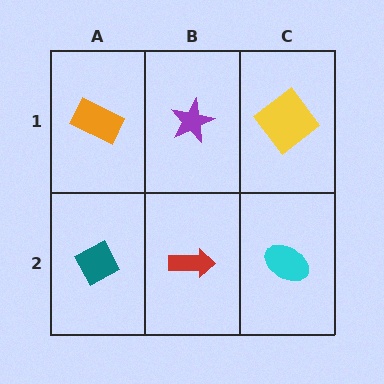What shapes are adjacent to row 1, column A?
A teal diamond (row 2, column A), a purple star (row 1, column B).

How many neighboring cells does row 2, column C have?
2.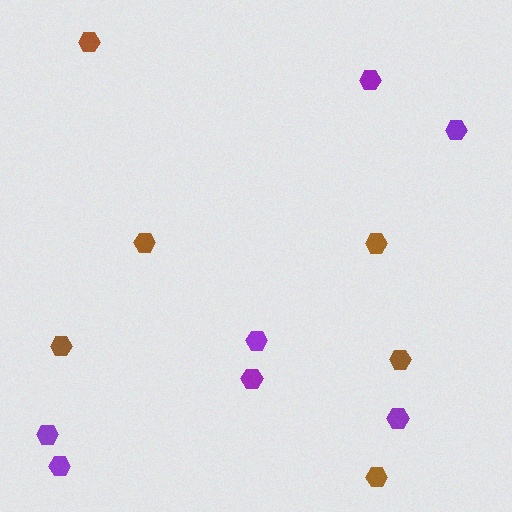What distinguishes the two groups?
There are 2 groups: one group of brown hexagons (6) and one group of purple hexagons (7).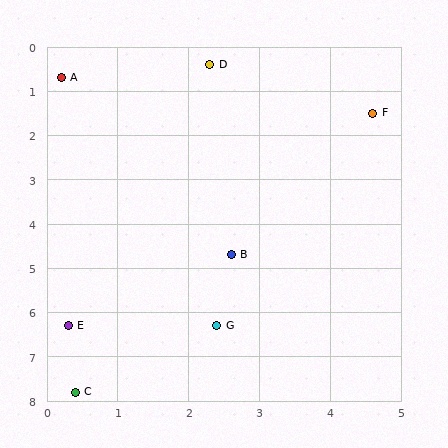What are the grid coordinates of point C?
Point C is at approximately (0.4, 7.8).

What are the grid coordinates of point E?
Point E is at approximately (0.3, 6.3).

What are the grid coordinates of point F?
Point F is at approximately (4.6, 1.5).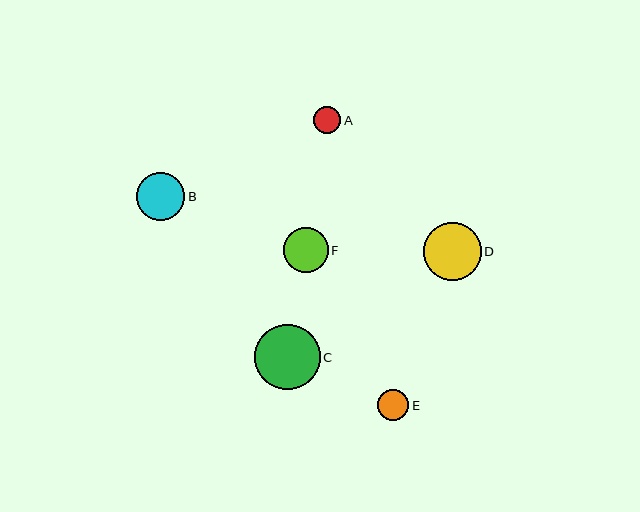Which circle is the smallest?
Circle A is the smallest with a size of approximately 27 pixels.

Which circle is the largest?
Circle C is the largest with a size of approximately 65 pixels.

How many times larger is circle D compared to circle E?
Circle D is approximately 1.9 times the size of circle E.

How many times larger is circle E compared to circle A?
Circle E is approximately 1.1 times the size of circle A.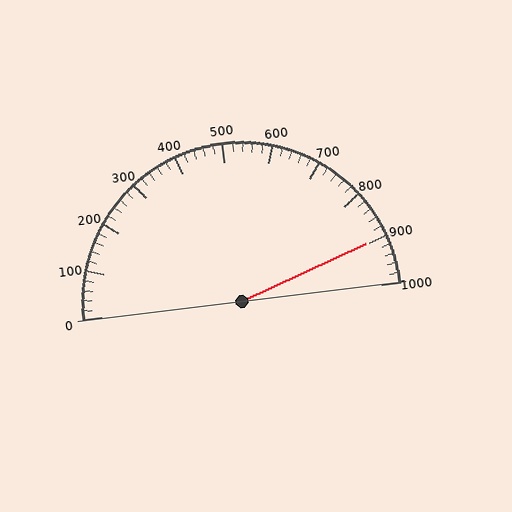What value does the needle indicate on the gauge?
The needle indicates approximately 900.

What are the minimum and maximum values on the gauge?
The gauge ranges from 0 to 1000.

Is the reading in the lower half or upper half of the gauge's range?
The reading is in the upper half of the range (0 to 1000).